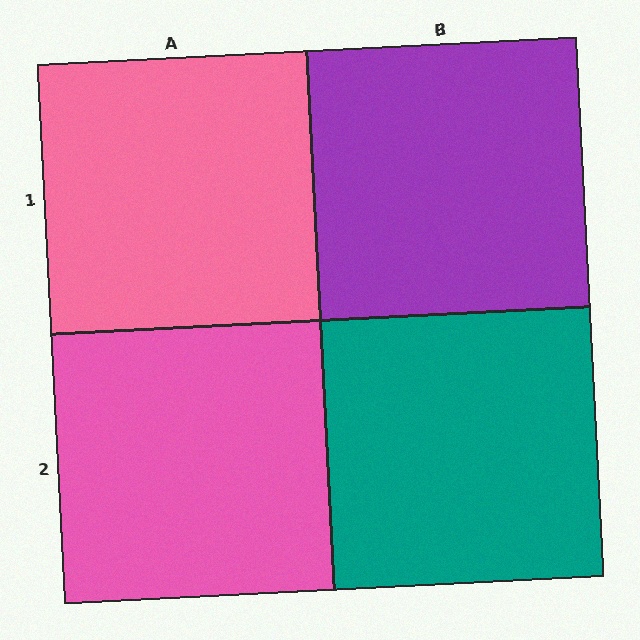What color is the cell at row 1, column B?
Purple.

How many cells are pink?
2 cells are pink.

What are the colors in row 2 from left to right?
Pink, teal.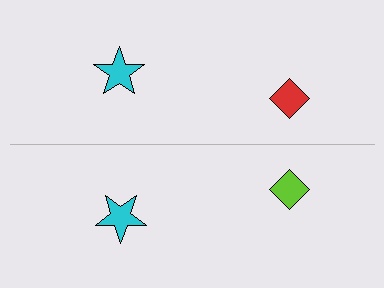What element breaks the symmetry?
The lime diamond on the bottom side breaks the symmetry — its mirror counterpart is red.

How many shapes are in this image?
There are 4 shapes in this image.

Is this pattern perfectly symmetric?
No, the pattern is not perfectly symmetric. The lime diamond on the bottom side breaks the symmetry — its mirror counterpart is red.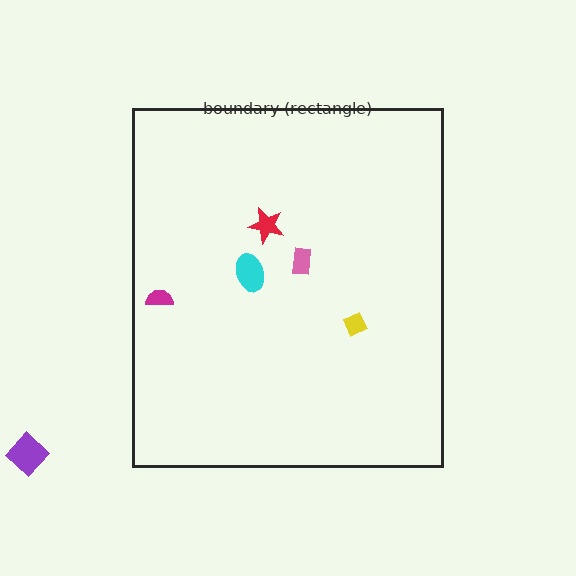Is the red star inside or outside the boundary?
Inside.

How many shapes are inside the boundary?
5 inside, 1 outside.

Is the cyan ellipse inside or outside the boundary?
Inside.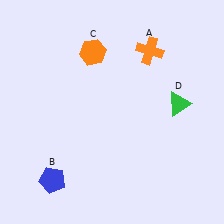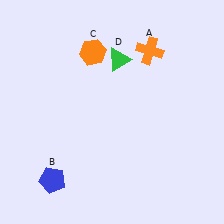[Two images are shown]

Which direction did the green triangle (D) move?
The green triangle (D) moved left.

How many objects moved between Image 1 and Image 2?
1 object moved between the two images.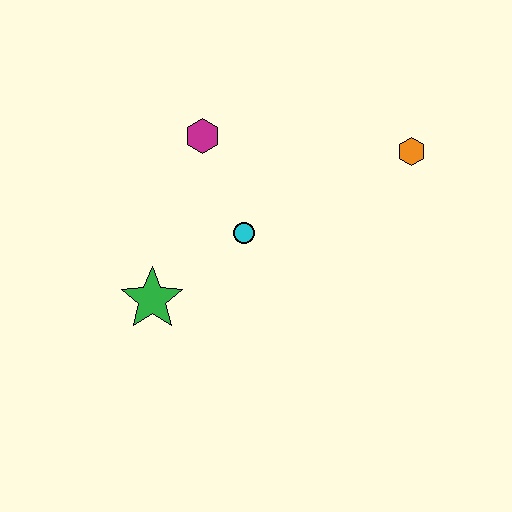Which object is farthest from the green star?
The orange hexagon is farthest from the green star.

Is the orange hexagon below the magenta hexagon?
Yes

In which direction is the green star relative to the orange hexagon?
The green star is to the left of the orange hexagon.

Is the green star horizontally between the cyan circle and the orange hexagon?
No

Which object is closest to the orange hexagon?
The cyan circle is closest to the orange hexagon.